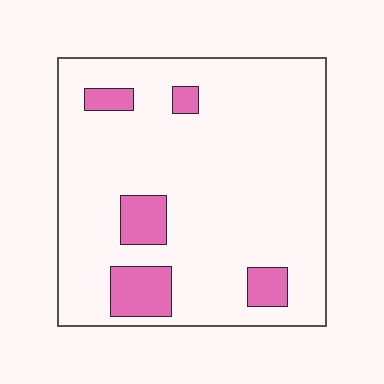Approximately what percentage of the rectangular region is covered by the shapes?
Approximately 10%.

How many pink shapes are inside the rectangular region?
5.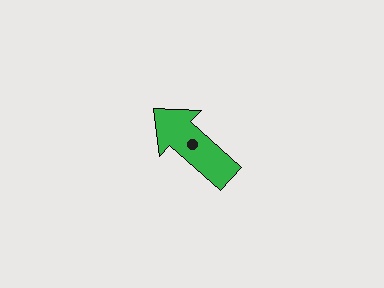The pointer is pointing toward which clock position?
Roughly 10 o'clock.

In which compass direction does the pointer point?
Northwest.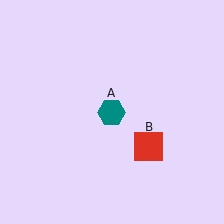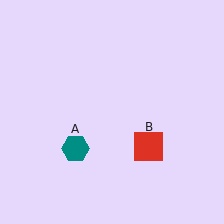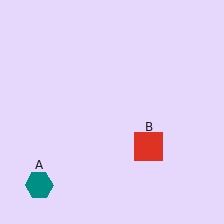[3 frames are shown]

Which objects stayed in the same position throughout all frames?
Red square (object B) remained stationary.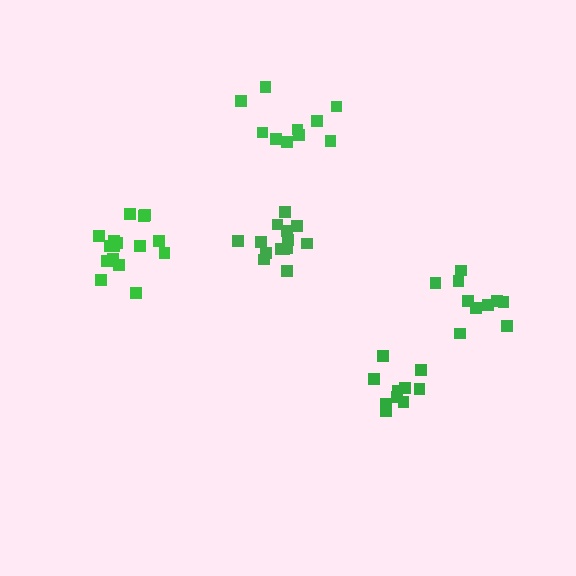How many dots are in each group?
Group 1: 10 dots, Group 2: 10 dots, Group 3: 10 dots, Group 4: 16 dots, Group 5: 14 dots (60 total).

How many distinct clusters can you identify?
There are 5 distinct clusters.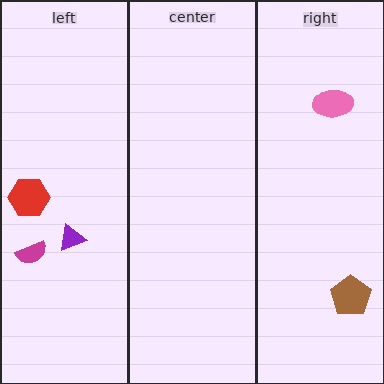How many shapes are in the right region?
2.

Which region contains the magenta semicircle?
The left region.